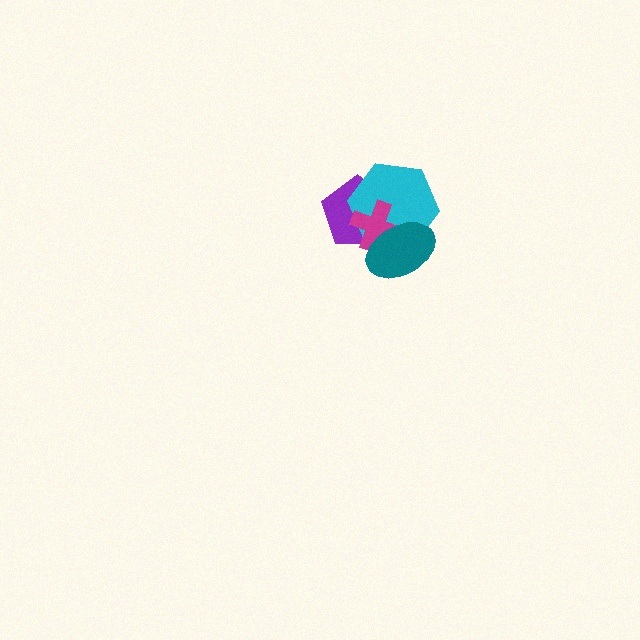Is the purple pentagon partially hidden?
Yes, it is partially covered by another shape.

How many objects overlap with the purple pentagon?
3 objects overlap with the purple pentagon.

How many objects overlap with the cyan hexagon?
3 objects overlap with the cyan hexagon.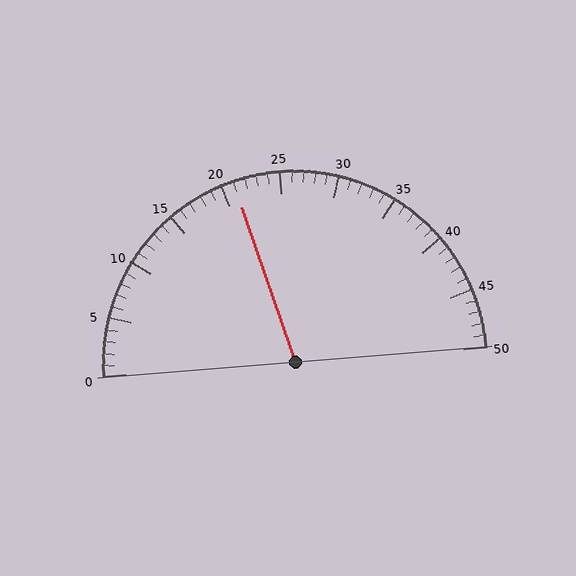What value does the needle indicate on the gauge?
The needle indicates approximately 21.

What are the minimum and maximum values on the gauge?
The gauge ranges from 0 to 50.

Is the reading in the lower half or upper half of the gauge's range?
The reading is in the lower half of the range (0 to 50).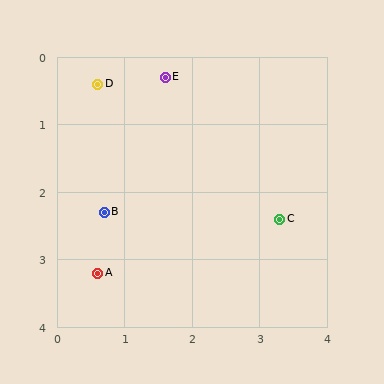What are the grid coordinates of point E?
Point E is at approximately (1.6, 0.3).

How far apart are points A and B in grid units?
Points A and B are about 0.9 grid units apart.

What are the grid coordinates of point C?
Point C is at approximately (3.3, 2.4).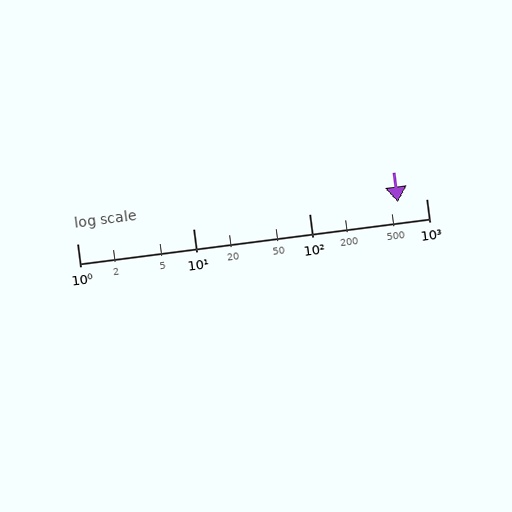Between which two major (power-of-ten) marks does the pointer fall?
The pointer is between 100 and 1000.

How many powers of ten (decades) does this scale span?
The scale spans 3 decades, from 1 to 1000.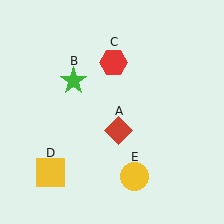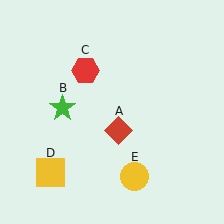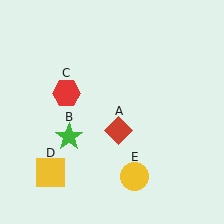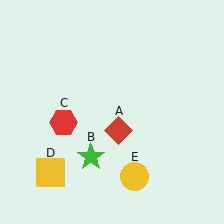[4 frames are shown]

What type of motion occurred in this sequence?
The green star (object B), red hexagon (object C) rotated counterclockwise around the center of the scene.